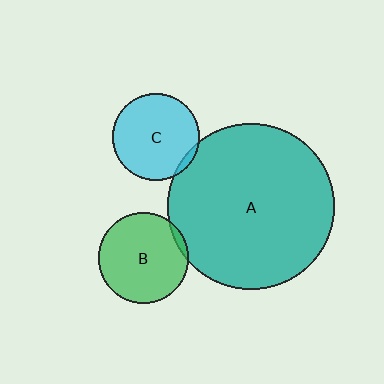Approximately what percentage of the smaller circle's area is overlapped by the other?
Approximately 5%.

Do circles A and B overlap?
Yes.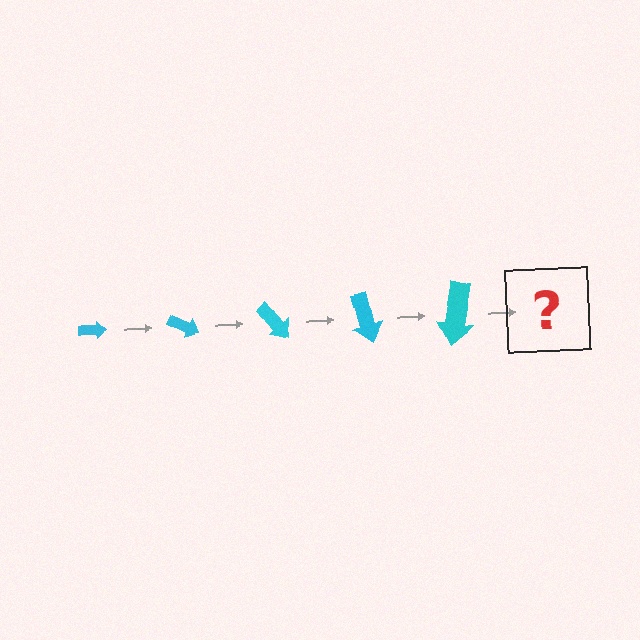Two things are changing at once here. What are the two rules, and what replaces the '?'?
The two rules are that the arrow grows larger each step and it rotates 25 degrees each step. The '?' should be an arrow, larger than the previous one and rotated 125 degrees from the start.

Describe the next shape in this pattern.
It should be an arrow, larger than the previous one and rotated 125 degrees from the start.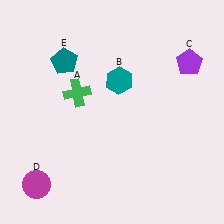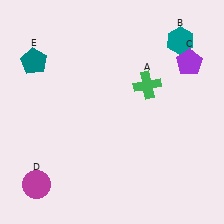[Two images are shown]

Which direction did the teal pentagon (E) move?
The teal pentagon (E) moved left.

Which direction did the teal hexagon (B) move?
The teal hexagon (B) moved right.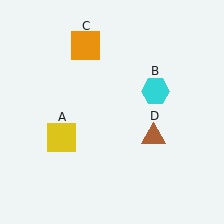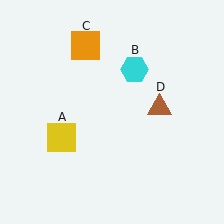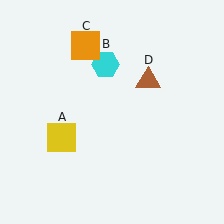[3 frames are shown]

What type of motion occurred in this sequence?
The cyan hexagon (object B), brown triangle (object D) rotated counterclockwise around the center of the scene.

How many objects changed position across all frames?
2 objects changed position: cyan hexagon (object B), brown triangle (object D).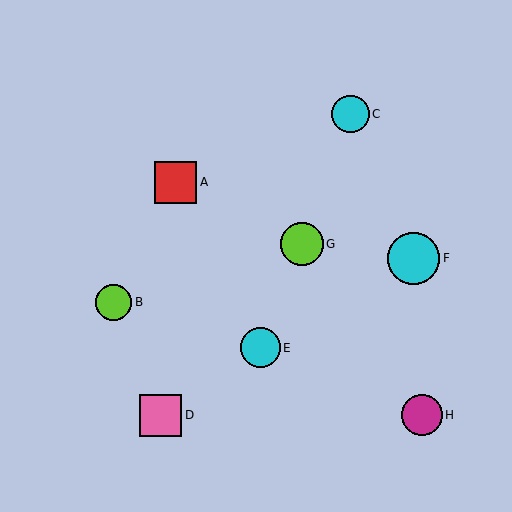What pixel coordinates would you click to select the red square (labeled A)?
Click at (176, 182) to select the red square A.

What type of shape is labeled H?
Shape H is a magenta circle.